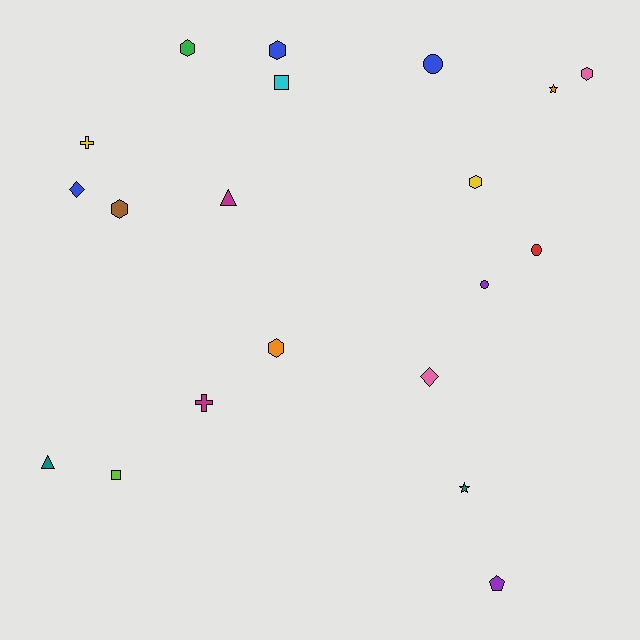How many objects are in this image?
There are 20 objects.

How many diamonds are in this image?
There are 2 diamonds.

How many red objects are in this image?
There is 1 red object.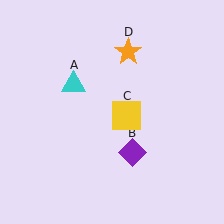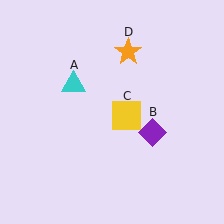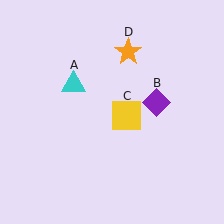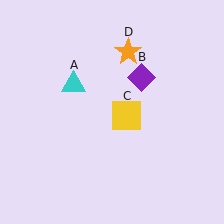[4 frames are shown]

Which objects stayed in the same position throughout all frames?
Cyan triangle (object A) and yellow square (object C) and orange star (object D) remained stationary.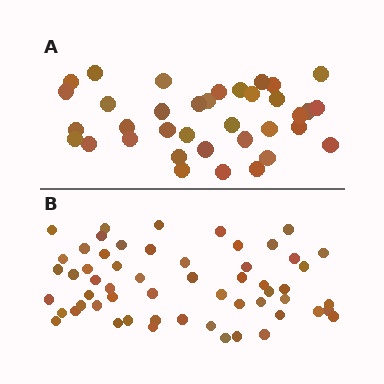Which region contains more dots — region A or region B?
Region B (the bottom region) has more dots.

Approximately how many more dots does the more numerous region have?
Region B has approximately 20 more dots than region A.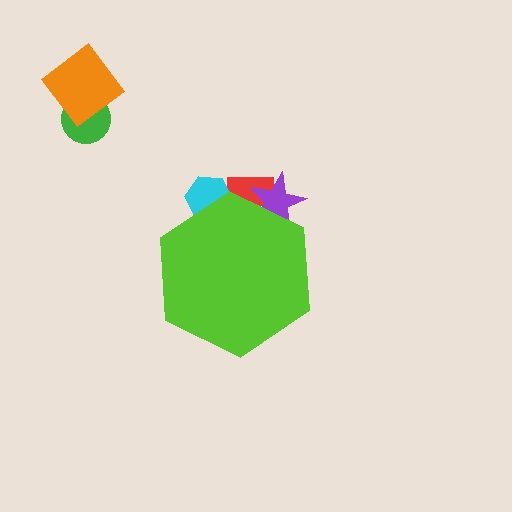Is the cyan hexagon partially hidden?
Yes, the cyan hexagon is partially hidden behind the lime hexagon.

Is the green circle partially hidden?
No, the green circle is fully visible.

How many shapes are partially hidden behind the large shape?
3 shapes are partially hidden.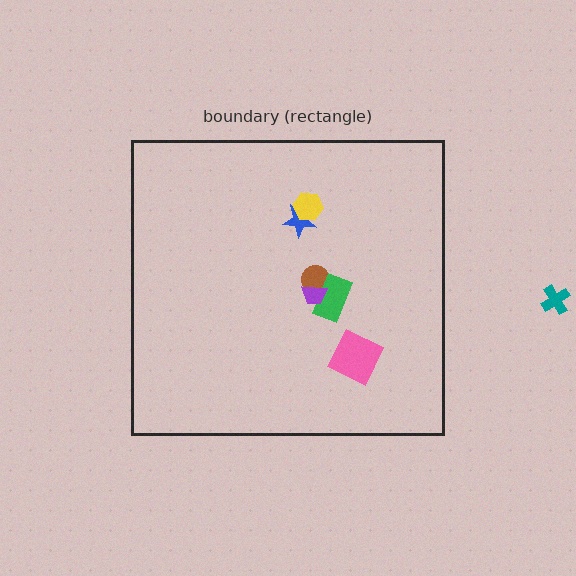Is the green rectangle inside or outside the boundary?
Inside.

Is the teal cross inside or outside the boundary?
Outside.